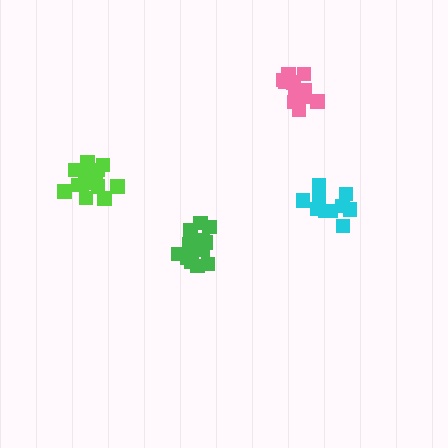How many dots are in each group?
Group 1: 15 dots, Group 2: 12 dots, Group 3: 10 dots, Group 4: 15 dots (52 total).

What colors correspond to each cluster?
The clusters are colored: green, pink, cyan, lime.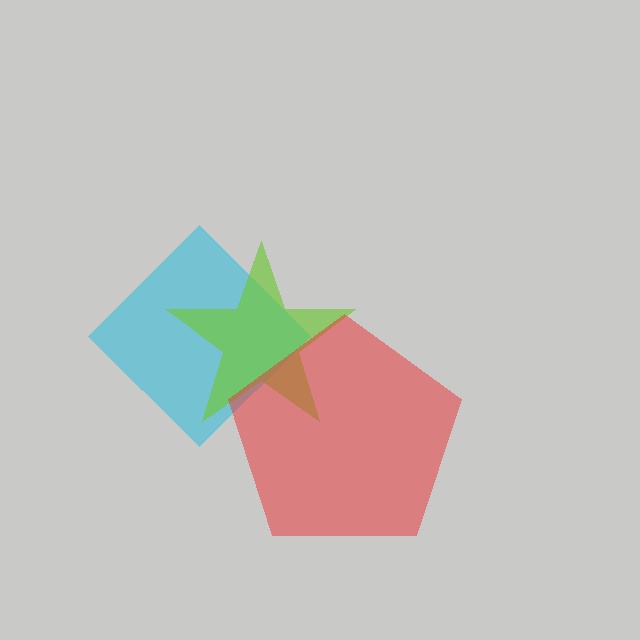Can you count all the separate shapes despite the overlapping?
Yes, there are 3 separate shapes.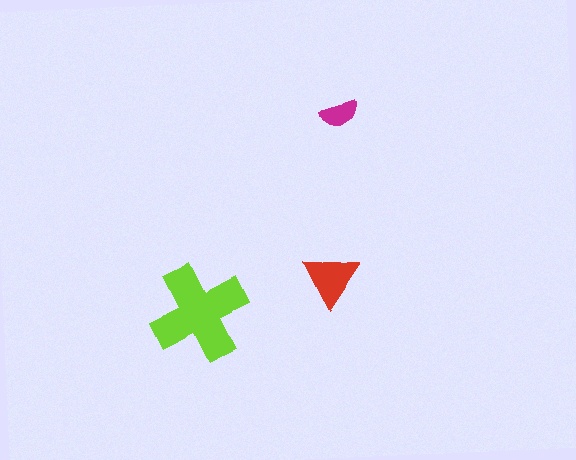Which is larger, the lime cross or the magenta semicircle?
The lime cross.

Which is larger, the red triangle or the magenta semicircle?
The red triangle.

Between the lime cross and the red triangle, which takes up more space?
The lime cross.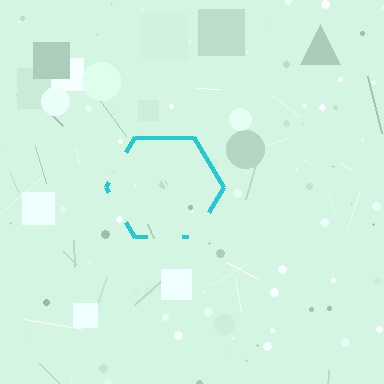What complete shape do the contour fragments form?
The contour fragments form a hexagon.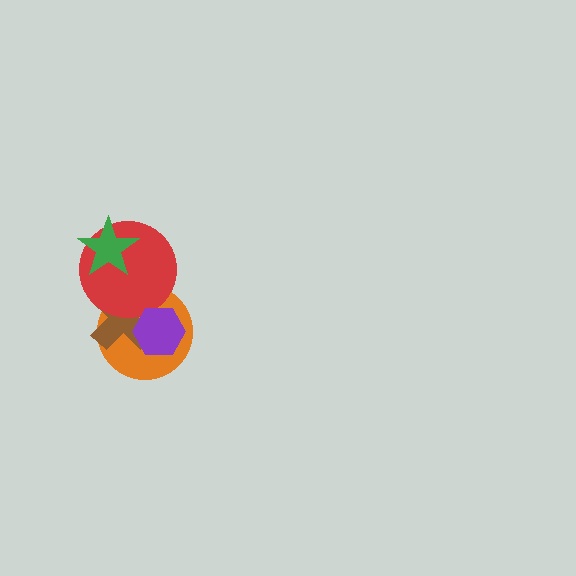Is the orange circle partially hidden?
Yes, it is partially covered by another shape.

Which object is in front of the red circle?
The green star is in front of the red circle.